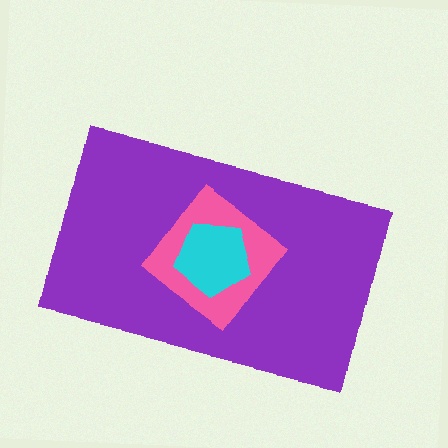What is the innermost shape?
The cyan pentagon.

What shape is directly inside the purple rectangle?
The pink diamond.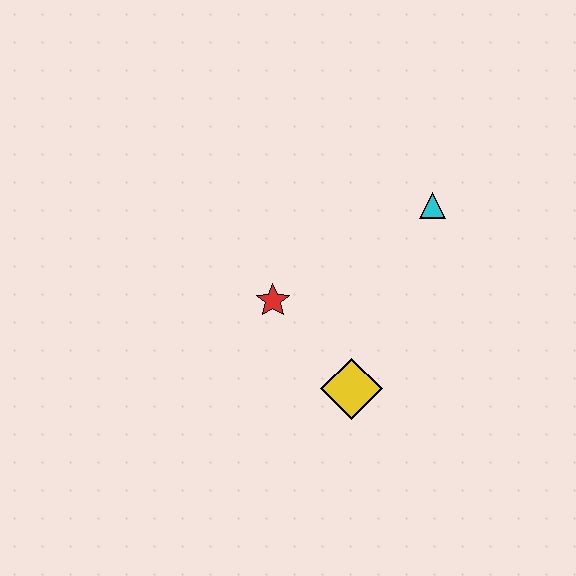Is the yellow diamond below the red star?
Yes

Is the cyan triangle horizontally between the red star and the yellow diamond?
No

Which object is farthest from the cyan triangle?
The yellow diamond is farthest from the cyan triangle.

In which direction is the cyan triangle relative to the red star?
The cyan triangle is to the right of the red star.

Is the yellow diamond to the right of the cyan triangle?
No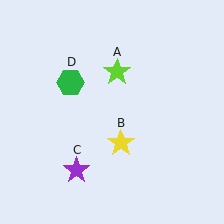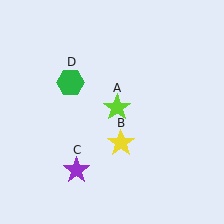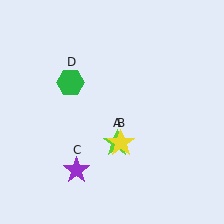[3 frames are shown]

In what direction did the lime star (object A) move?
The lime star (object A) moved down.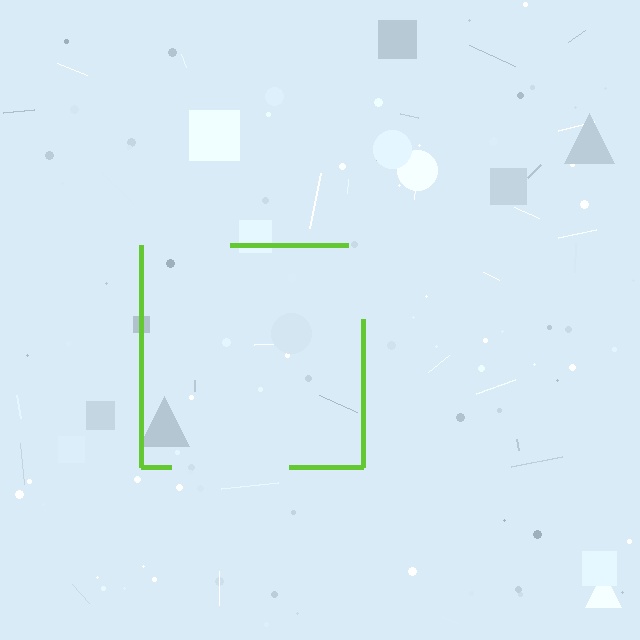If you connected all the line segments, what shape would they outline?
They would outline a square.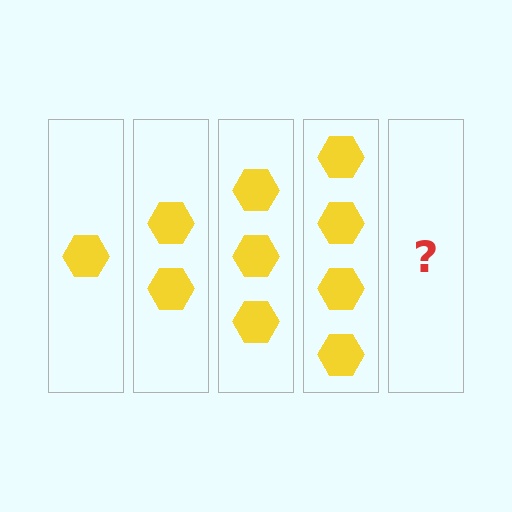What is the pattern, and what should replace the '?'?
The pattern is that each step adds one more hexagon. The '?' should be 5 hexagons.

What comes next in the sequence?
The next element should be 5 hexagons.